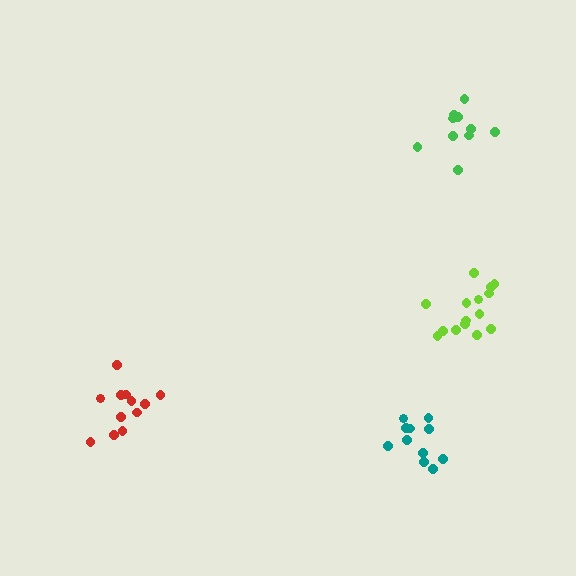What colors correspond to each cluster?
The clusters are colored: green, lime, teal, red.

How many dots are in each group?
Group 1: 10 dots, Group 2: 15 dots, Group 3: 11 dots, Group 4: 12 dots (48 total).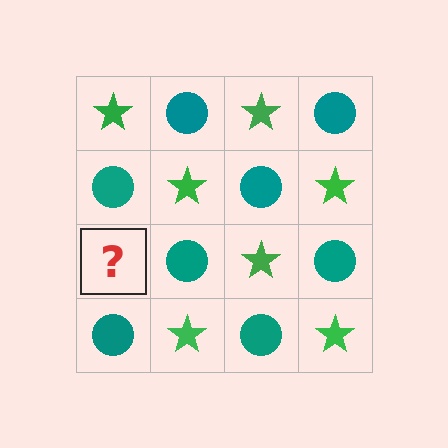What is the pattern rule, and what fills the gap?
The rule is that it alternates green star and teal circle in a checkerboard pattern. The gap should be filled with a green star.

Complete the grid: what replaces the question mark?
The question mark should be replaced with a green star.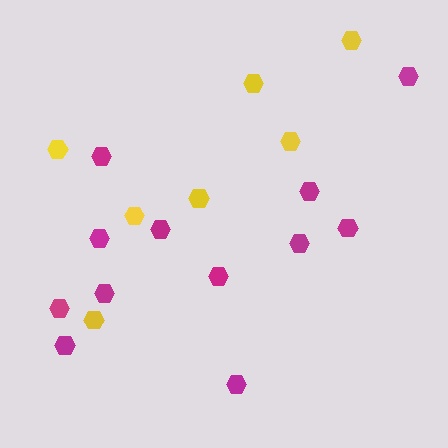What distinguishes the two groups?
There are 2 groups: one group of yellow hexagons (7) and one group of magenta hexagons (12).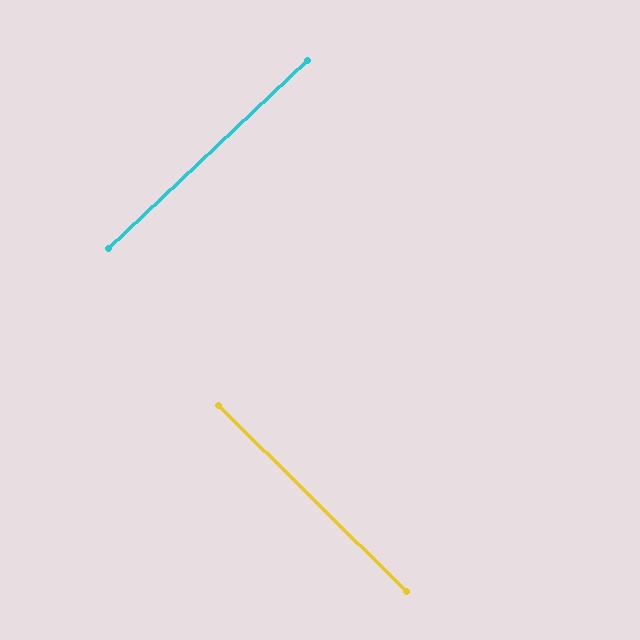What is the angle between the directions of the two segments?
Approximately 88 degrees.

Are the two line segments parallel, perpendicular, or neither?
Perpendicular — they meet at approximately 88°.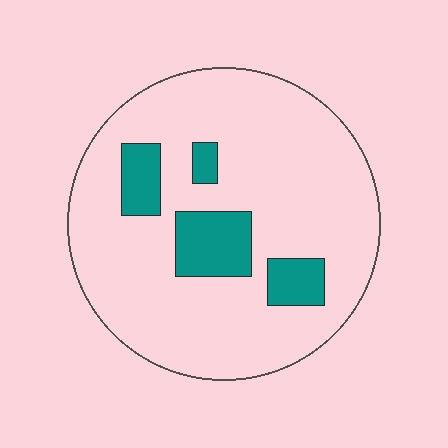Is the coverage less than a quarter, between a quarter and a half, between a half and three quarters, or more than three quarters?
Less than a quarter.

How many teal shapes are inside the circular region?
4.